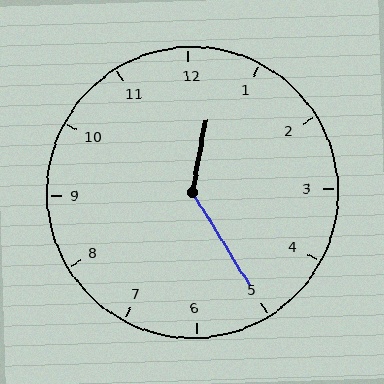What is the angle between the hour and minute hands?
Approximately 138 degrees.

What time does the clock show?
12:25.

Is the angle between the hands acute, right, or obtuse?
It is obtuse.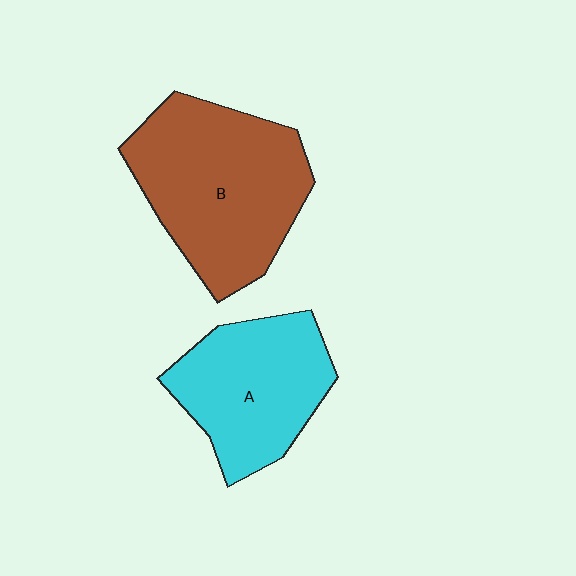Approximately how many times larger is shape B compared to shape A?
Approximately 1.3 times.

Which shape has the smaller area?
Shape A (cyan).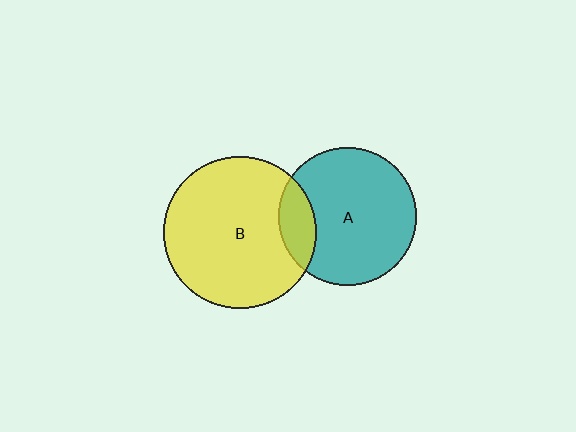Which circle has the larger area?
Circle B (yellow).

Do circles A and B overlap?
Yes.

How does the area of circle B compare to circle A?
Approximately 1.2 times.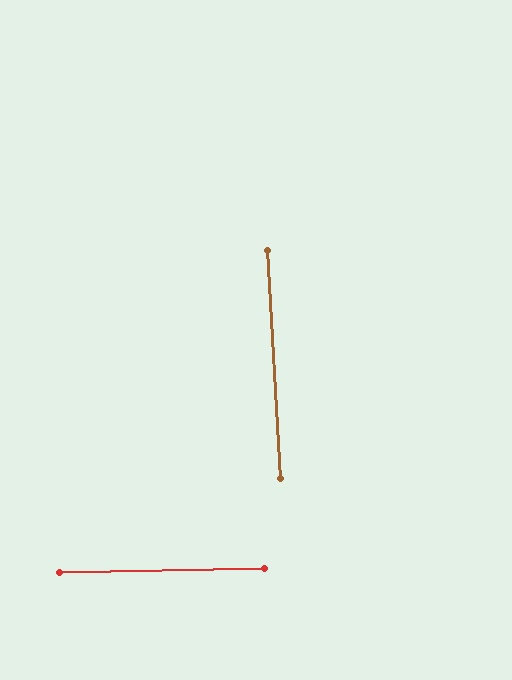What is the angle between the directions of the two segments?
Approximately 88 degrees.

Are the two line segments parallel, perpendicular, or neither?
Perpendicular — they meet at approximately 88°.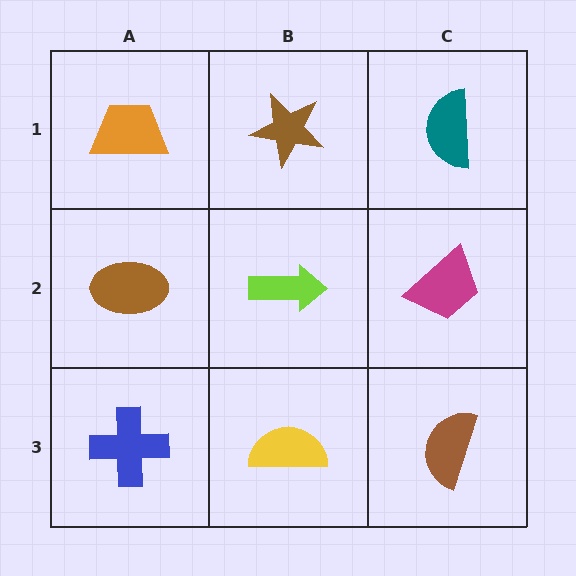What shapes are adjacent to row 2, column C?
A teal semicircle (row 1, column C), a brown semicircle (row 3, column C), a lime arrow (row 2, column B).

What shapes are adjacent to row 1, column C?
A magenta trapezoid (row 2, column C), a brown star (row 1, column B).